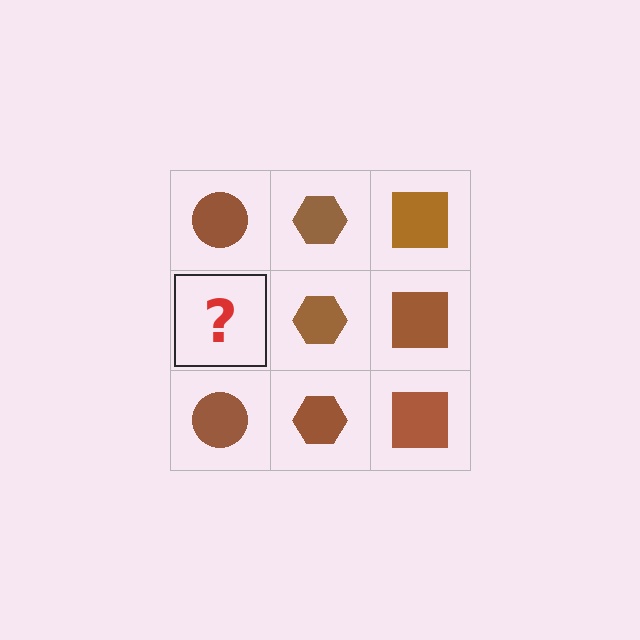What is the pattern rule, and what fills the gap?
The rule is that each column has a consistent shape. The gap should be filled with a brown circle.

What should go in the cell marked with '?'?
The missing cell should contain a brown circle.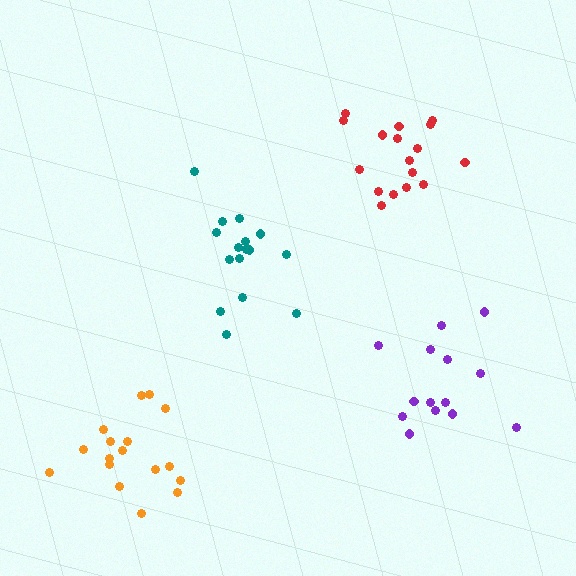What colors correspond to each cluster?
The clusters are colored: purple, teal, red, orange.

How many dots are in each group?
Group 1: 14 dots, Group 2: 16 dots, Group 3: 17 dots, Group 4: 17 dots (64 total).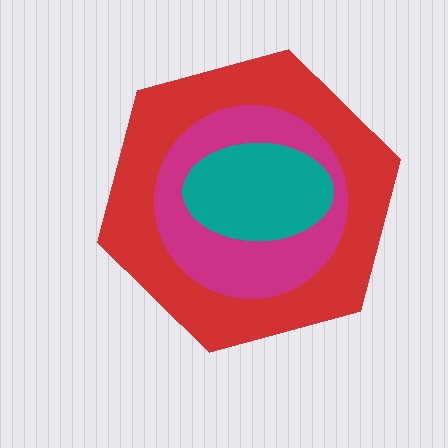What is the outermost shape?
The red hexagon.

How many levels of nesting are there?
3.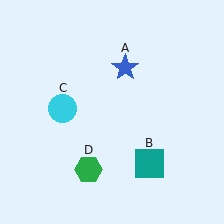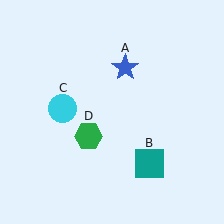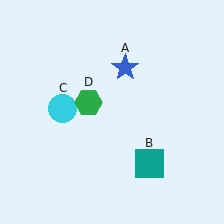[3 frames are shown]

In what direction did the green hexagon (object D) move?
The green hexagon (object D) moved up.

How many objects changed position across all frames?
1 object changed position: green hexagon (object D).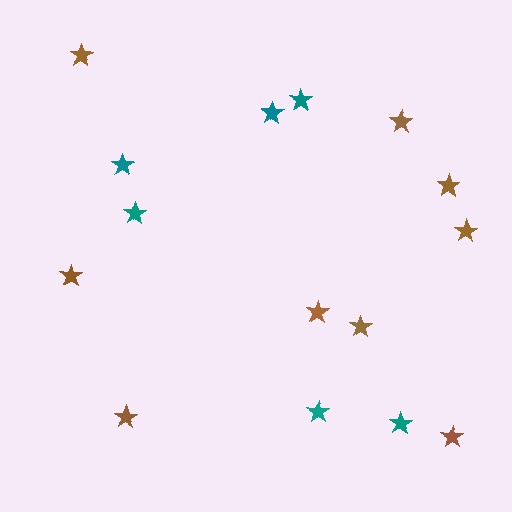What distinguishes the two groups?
There are 2 groups: one group of brown stars (9) and one group of teal stars (6).